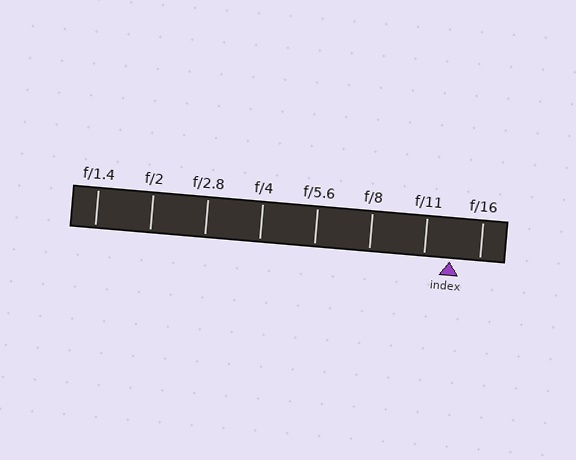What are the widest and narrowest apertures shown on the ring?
The widest aperture shown is f/1.4 and the narrowest is f/16.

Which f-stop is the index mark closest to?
The index mark is closest to f/11.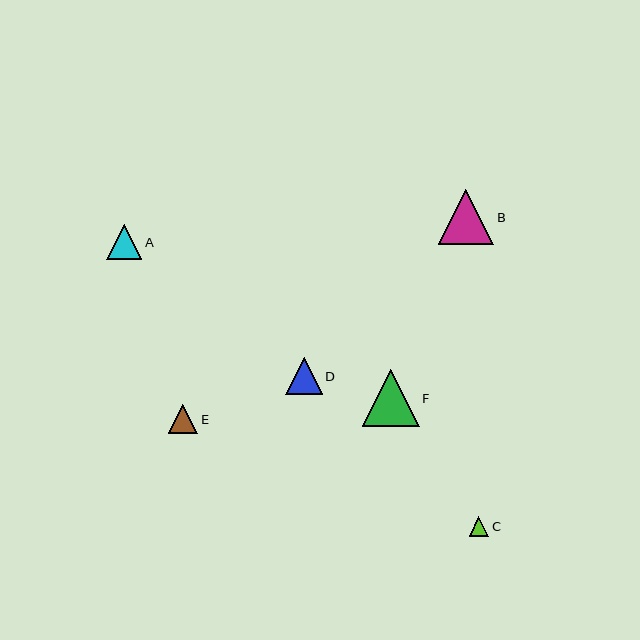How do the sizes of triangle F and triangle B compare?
Triangle F and triangle B are approximately the same size.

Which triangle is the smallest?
Triangle C is the smallest with a size of approximately 20 pixels.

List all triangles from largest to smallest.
From largest to smallest: F, B, D, A, E, C.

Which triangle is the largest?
Triangle F is the largest with a size of approximately 57 pixels.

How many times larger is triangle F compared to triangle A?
Triangle F is approximately 1.6 times the size of triangle A.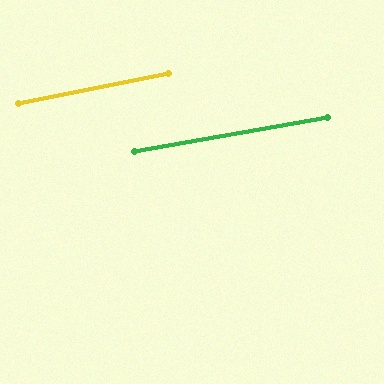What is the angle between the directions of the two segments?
Approximately 1 degree.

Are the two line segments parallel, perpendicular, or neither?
Parallel — their directions differ by only 1.4°.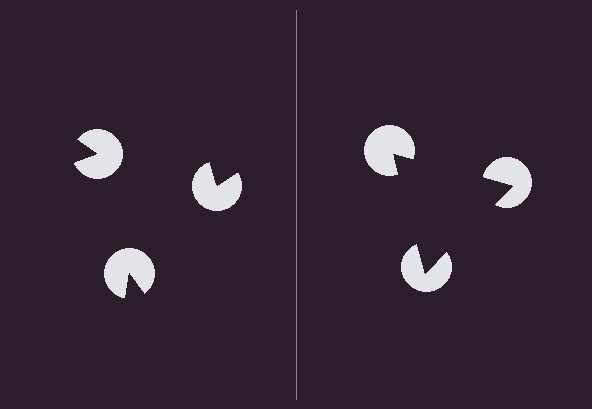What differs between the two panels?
The pac-man discs are positioned identically on both sides; only the wedge orientations differ. On the right they align to a triangle; on the left they are misaligned.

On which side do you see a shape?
An illusory triangle appears on the right side. On the left side the wedge cuts are rotated, so no coherent shape forms.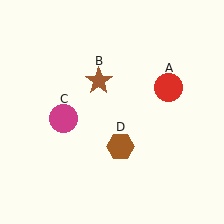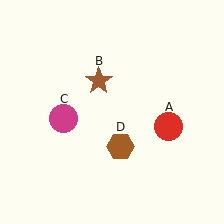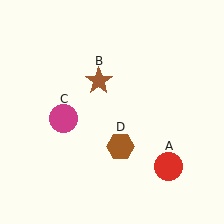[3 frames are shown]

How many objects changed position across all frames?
1 object changed position: red circle (object A).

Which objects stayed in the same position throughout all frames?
Brown star (object B) and magenta circle (object C) and brown hexagon (object D) remained stationary.